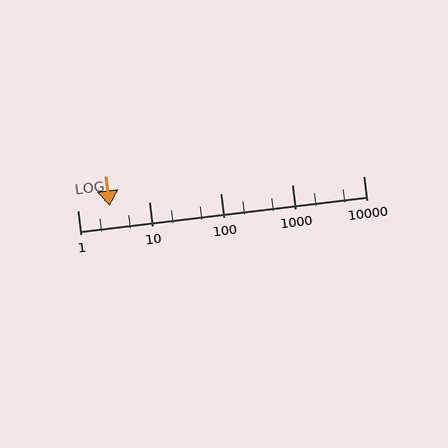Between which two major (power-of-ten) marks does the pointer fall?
The pointer is between 1 and 10.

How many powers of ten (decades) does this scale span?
The scale spans 4 decades, from 1 to 10000.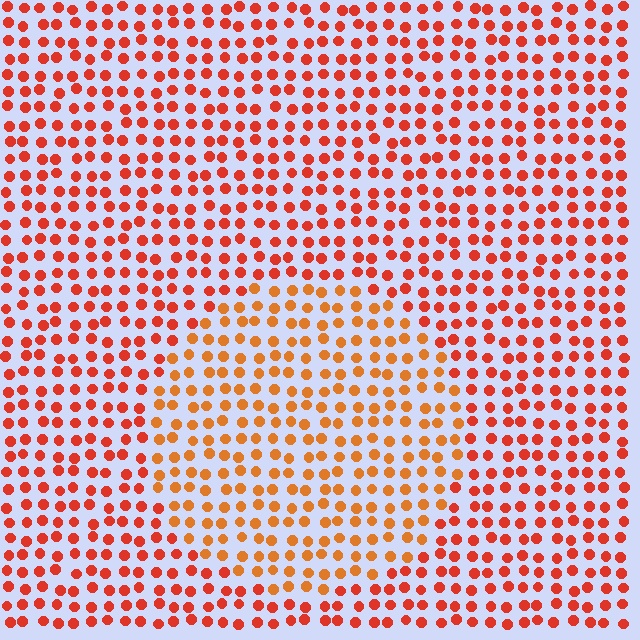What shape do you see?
I see a circle.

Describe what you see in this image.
The image is filled with small red elements in a uniform arrangement. A circle-shaped region is visible where the elements are tinted to a slightly different hue, forming a subtle color boundary.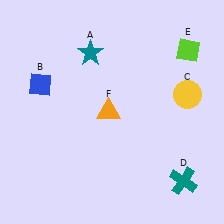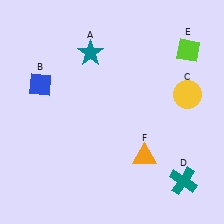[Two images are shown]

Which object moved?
The orange triangle (F) moved down.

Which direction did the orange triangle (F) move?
The orange triangle (F) moved down.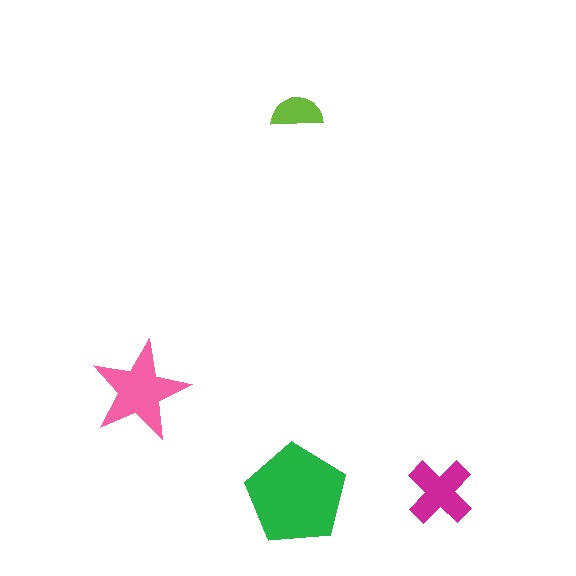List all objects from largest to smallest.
The green pentagon, the pink star, the magenta cross, the lime semicircle.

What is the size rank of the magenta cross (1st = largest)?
3rd.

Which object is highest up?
The lime semicircle is topmost.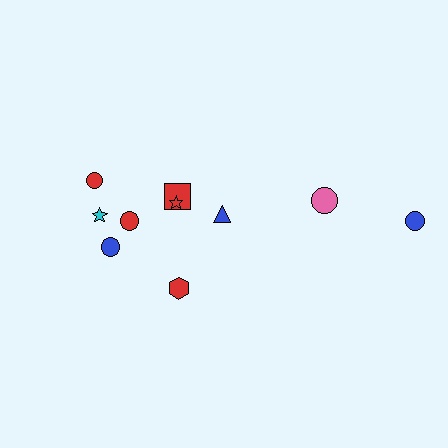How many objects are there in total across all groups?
There are 10 objects.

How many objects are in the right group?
There are 3 objects.